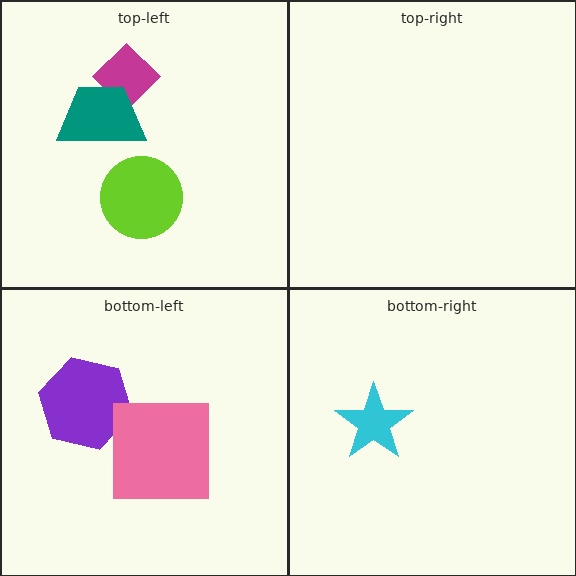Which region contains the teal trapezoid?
The top-left region.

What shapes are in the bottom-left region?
The purple hexagon, the pink square.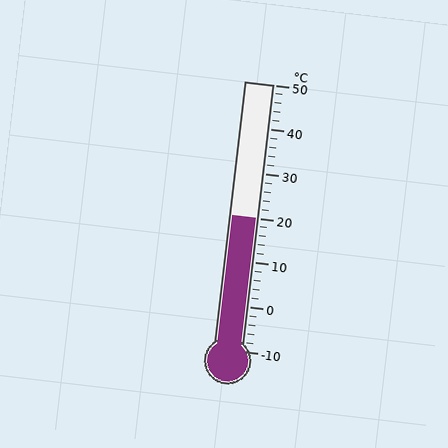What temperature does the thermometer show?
The thermometer shows approximately 20°C.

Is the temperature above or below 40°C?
The temperature is below 40°C.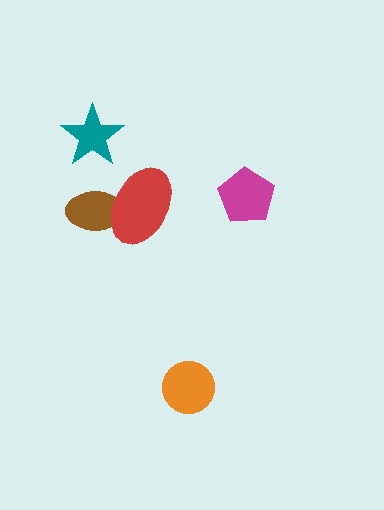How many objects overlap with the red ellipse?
1 object overlaps with the red ellipse.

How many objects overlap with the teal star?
0 objects overlap with the teal star.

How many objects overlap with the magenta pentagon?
0 objects overlap with the magenta pentagon.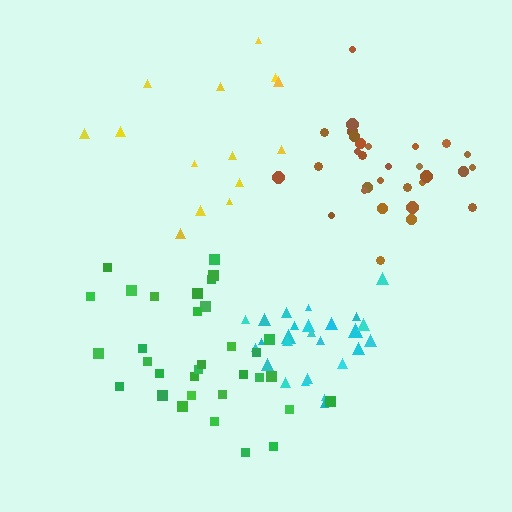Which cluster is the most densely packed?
Cyan.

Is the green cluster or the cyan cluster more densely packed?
Cyan.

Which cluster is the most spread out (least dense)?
Yellow.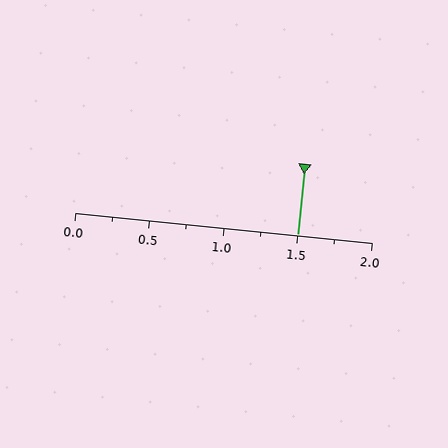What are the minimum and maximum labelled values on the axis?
The axis runs from 0.0 to 2.0.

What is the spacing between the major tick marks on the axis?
The major ticks are spaced 0.5 apart.